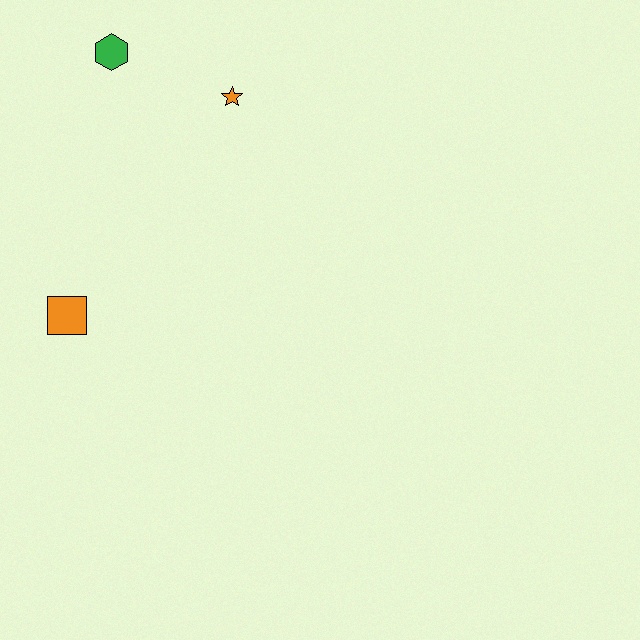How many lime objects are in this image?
There are no lime objects.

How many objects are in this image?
There are 3 objects.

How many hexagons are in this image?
There is 1 hexagon.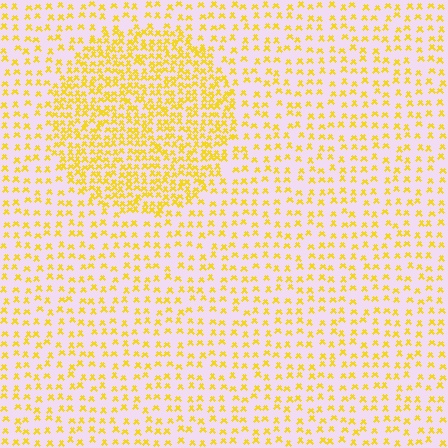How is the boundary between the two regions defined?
The boundary is defined by a change in element density (approximately 2.2x ratio). All elements are the same color, size, and shape.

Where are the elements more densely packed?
The elements are more densely packed inside the circle boundary.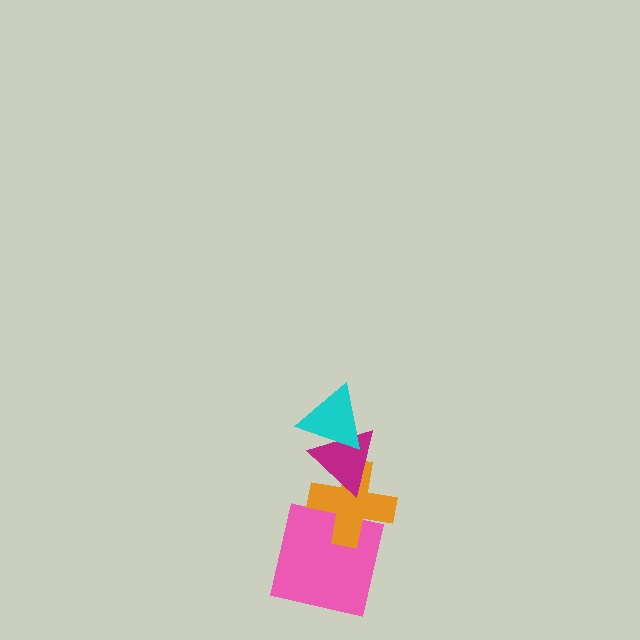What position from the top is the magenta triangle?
The magenta triangle is 2nd from the top.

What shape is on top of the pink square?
The orange cross is on top of the pink square.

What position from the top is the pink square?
The pink square is 4th from the top.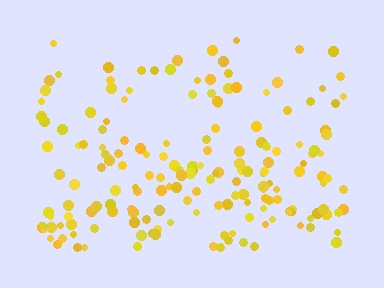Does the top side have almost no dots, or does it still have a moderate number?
Still a moderate number, just noticeably fewer than the bottom.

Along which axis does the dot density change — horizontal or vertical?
Vertical.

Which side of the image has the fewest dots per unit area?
The top.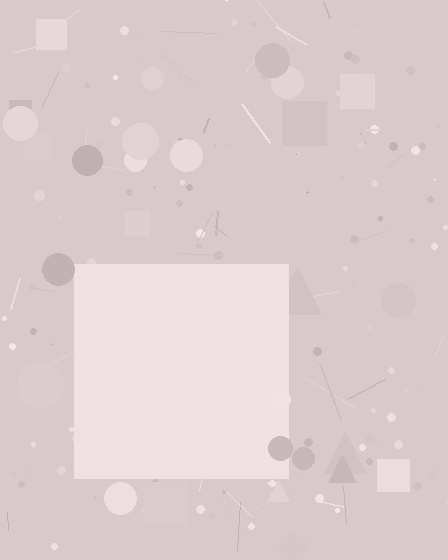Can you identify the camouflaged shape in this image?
The camouflaged shape is a square.